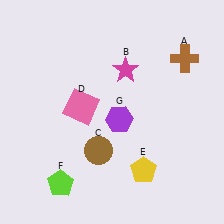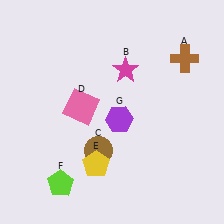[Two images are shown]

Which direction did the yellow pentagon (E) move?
The yellow pentagon (E) moved left.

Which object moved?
The yellow pentagon (E) moved left.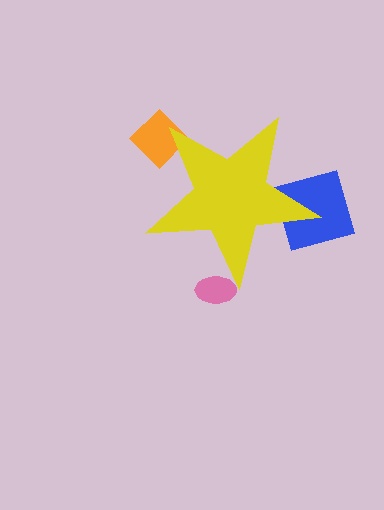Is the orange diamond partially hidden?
Yes, the orange diamond is partially hidden behind the yellow star.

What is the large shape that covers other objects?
A yellow star.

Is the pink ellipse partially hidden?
Yes, the pink ellipse is partially hidden behind the yellow star.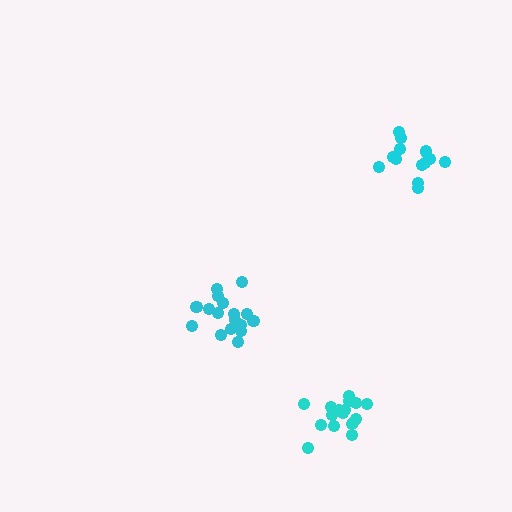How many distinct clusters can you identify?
There are 3 distinct clusters.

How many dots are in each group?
Group 1: 17 dots, Group 2: 18 dots, Group 3: 13 dots (48 total).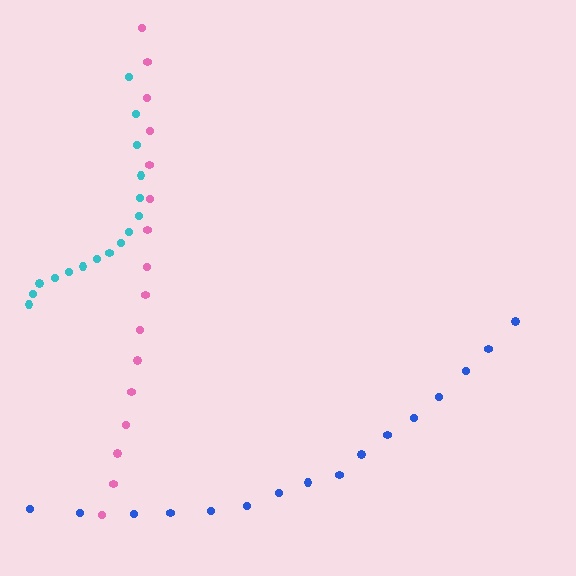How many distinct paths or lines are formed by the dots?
There are 3 distinct paths.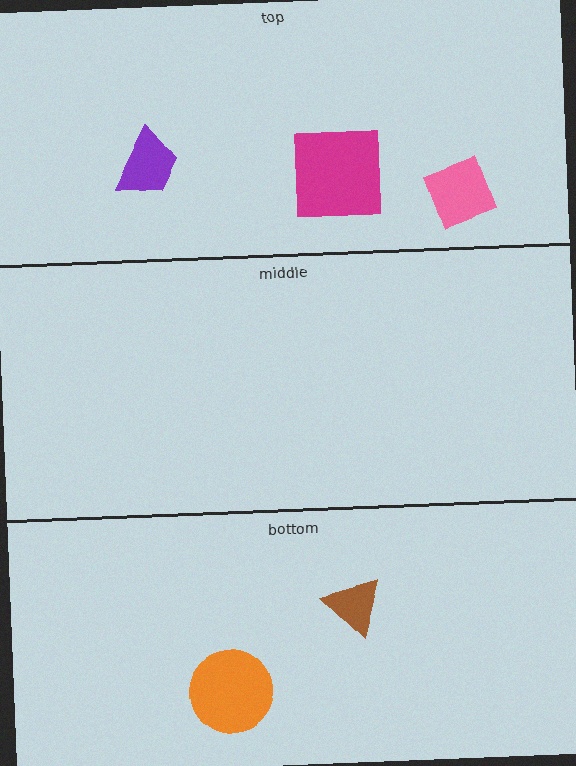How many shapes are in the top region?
3.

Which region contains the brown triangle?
The bottom region.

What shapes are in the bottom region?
The orange circle, the brown triangle.